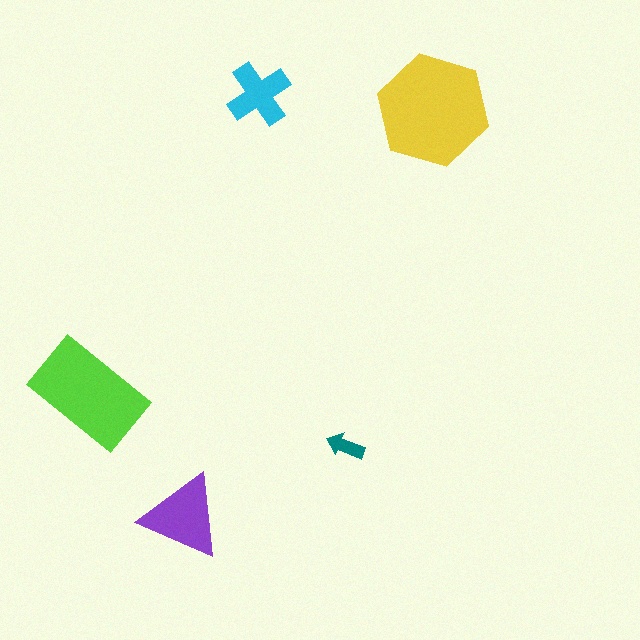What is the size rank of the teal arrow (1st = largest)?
5th.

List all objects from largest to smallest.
The yellow hexagon, the lime rectangle, the purple triangle, the cyan cross, the teal arrow.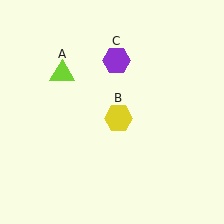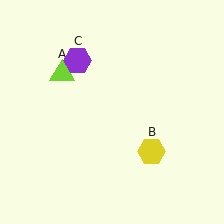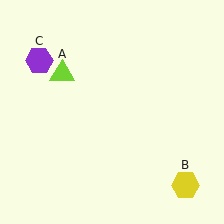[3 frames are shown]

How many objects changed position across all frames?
2 objects changed position: yellow hexagon (object B), purple hexagon (object C).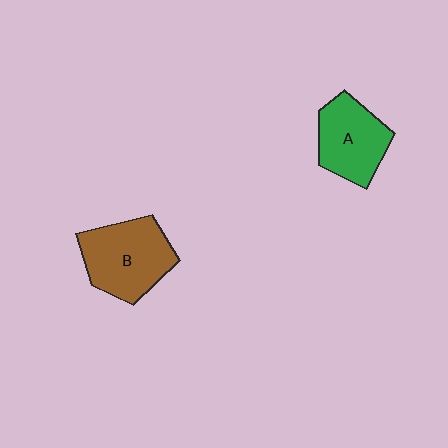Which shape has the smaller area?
Shape A (green).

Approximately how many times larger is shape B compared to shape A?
Approximately 1.2 times.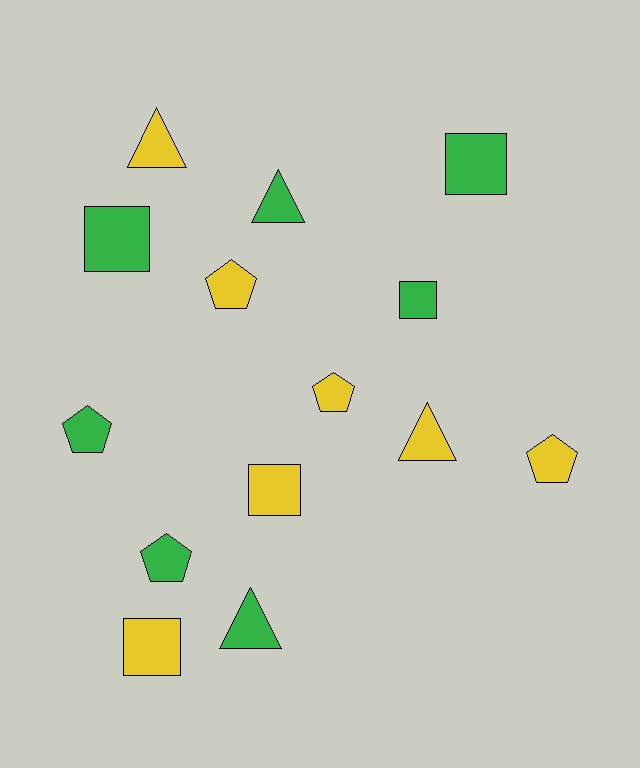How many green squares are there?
There are 3 green squares.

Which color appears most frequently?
Yellow, with 7 objects.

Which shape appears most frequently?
Square, with 5 objects.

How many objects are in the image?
There are 14 objects.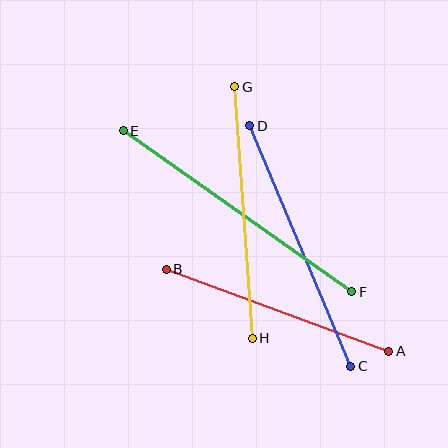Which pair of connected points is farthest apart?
Points E and F are farthest apart.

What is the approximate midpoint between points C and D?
The midpoint is at approximately (300, 246) pixels.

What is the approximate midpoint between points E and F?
The midpoint is at approximately (238, 211) pixels.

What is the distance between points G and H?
The distance is approximately 252 pixels.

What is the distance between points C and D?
The distance is approximately 261 pixels.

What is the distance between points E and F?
The distance is approximately 279 pixels.